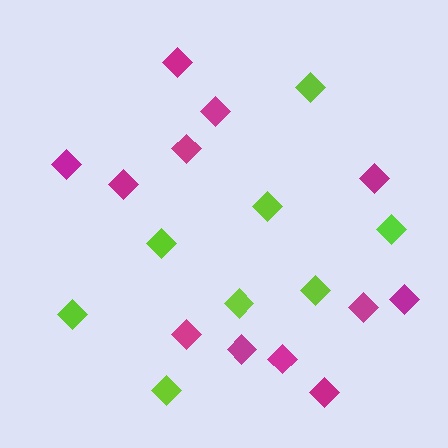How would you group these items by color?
There are 2 groups: one group of magenta diamonds (12) and one group of lime diamonds (8).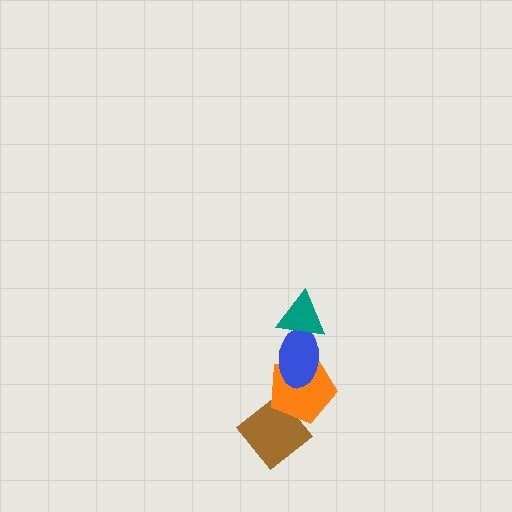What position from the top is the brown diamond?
The brown diamond is 4th from the top.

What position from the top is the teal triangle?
The teal triangle is 1st from the top.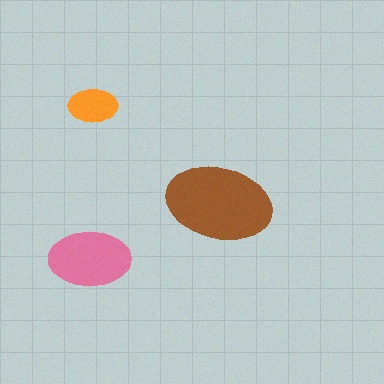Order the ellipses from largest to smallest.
the brown one, the pink one, the orange one.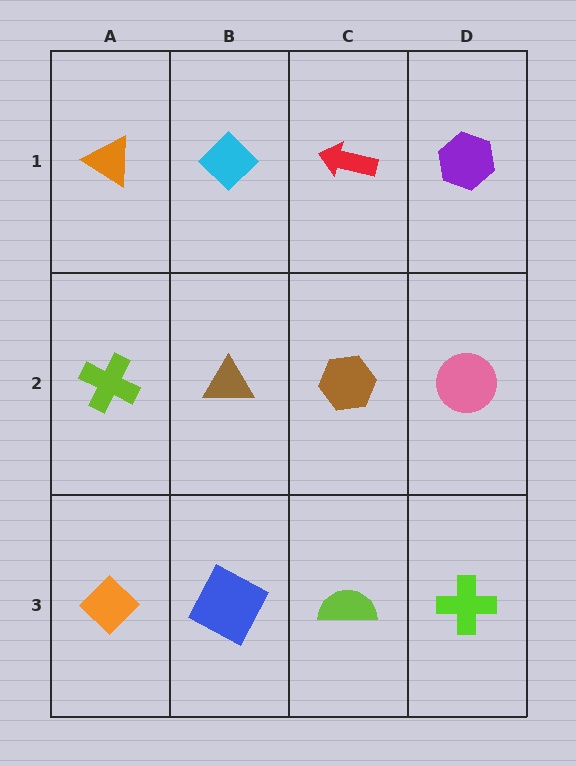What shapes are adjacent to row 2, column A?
An orange triangle (row 1, column A), an orange diamond (row 3, column A), a brown triangle (row 2, column B).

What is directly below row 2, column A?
An orange diamond.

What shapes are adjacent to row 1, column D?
A pink circle (row 2, column D), a red arrow (row 1, column C).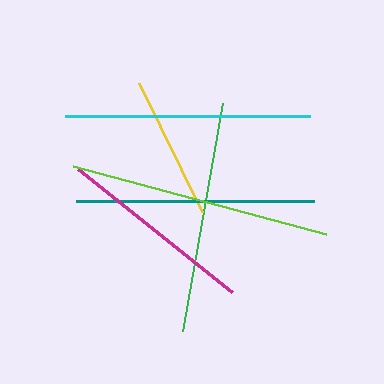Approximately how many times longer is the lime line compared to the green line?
The lime line is approximately 1.1 times the length of the green line.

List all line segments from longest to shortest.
From longest to shortest: lime, cyan, teal, green, magenta, yellow.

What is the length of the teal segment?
The teal segment is approximately 238 pixels long.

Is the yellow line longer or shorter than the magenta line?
The magenta line is longer than the yellow line.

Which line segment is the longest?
The lime line is the longest at approximately 262 pixels.